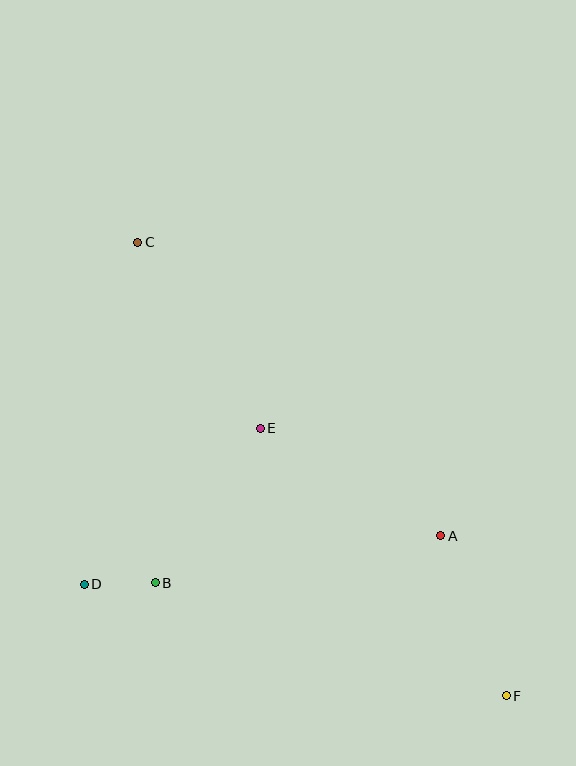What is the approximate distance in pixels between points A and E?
The distance between A and E is approximately 210 pixels.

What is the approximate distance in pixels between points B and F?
The distance between B and F is approximately 369 pixels.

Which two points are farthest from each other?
Points C and F are farthest from each other.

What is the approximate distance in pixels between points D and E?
The distance between D and E is approximately 235 pixels.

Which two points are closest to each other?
Points B and D are closest to each other.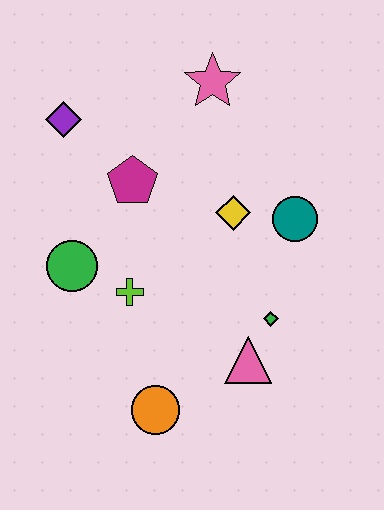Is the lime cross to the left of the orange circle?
Yes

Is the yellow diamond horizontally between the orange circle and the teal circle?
Yes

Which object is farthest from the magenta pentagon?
The orange circle is farthest from the magenta pentagon.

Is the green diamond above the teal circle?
No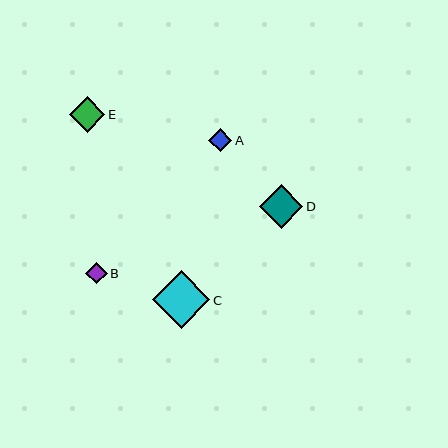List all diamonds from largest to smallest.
From largest to smallest: C, D, E, A, B.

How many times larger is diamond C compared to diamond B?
Diamond C is approximately 2.6 times the size of diamond B.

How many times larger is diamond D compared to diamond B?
Diamond D is approximately 2.0 times the size of diamond B.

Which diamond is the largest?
Diamond C is the largest with a size of approximately 57 pixels.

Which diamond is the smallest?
Diamond B is the smallest with a size of approximately 22 pixels.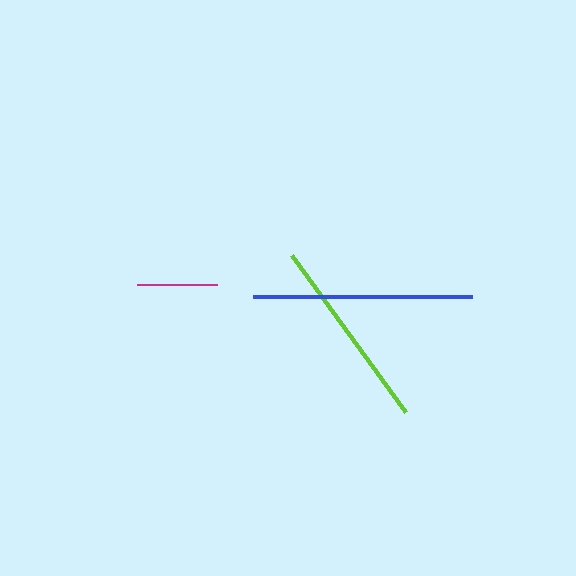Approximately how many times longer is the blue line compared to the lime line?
The blue line is approximately 1.1 times the length of the lime line.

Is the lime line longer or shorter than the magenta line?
The lime line is longer than the magenta line.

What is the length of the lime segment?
The lime segment is approximately 194 pixels long.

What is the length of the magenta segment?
The magenta segment is approximately 80 pixels long.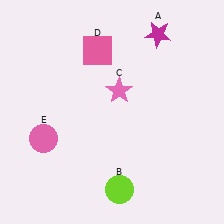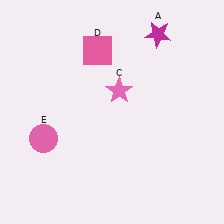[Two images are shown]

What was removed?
The lime circle (B) was removed in Image 2.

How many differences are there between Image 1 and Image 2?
There is 1 difference between the two images.